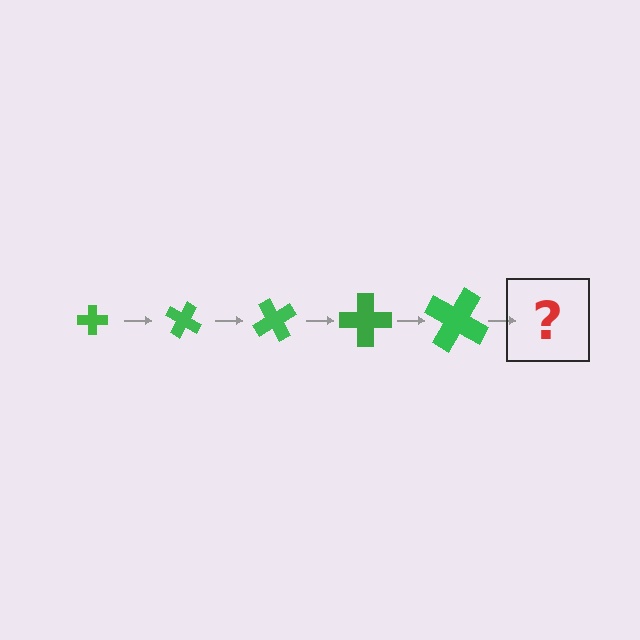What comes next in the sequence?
The next element should be a cross, larger than the previous one and rotated 150 degrees from the start.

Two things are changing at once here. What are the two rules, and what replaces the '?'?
The two rules are that the cross grows larger each step and it rotates 30 degrees each step. The '?' should be a cross, larger than the previous one and rotated 150 degrees from the start.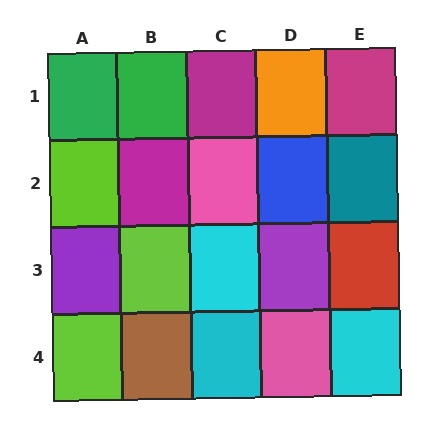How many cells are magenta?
3 cells are magenta.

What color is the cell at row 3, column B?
Lime.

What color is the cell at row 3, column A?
Purple.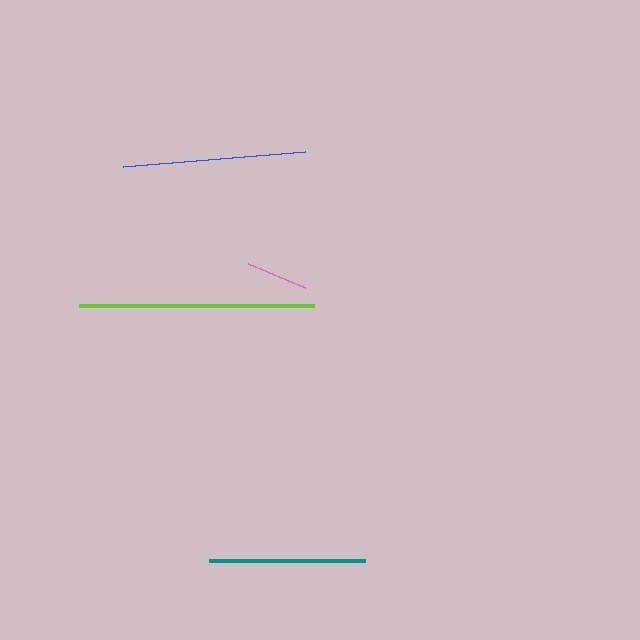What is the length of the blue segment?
The blue segment is approximately 182 pixels long.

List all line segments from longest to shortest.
From longest to shortest: lime, blue, teal, pink.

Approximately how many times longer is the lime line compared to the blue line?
The lime line is approximately 1.3 times the length of the blue line.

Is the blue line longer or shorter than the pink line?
The blue line is longer than the pink line.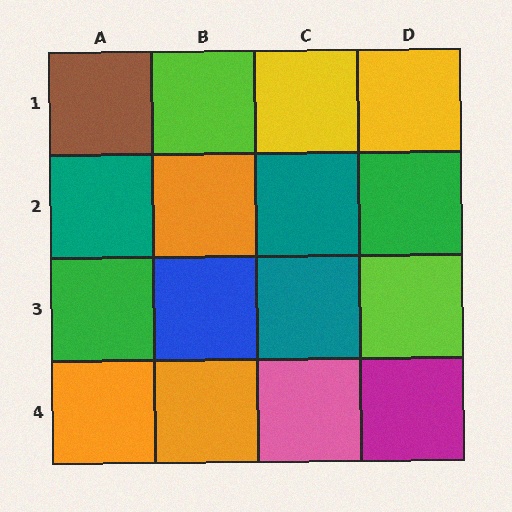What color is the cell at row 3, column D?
Lime.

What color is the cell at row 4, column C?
Pink.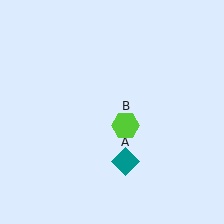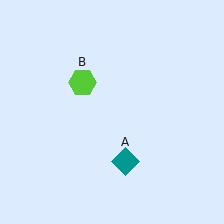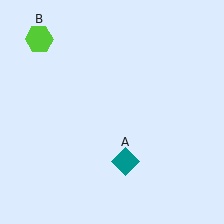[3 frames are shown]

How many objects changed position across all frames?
1 object changed position: lime hexagon (object B).